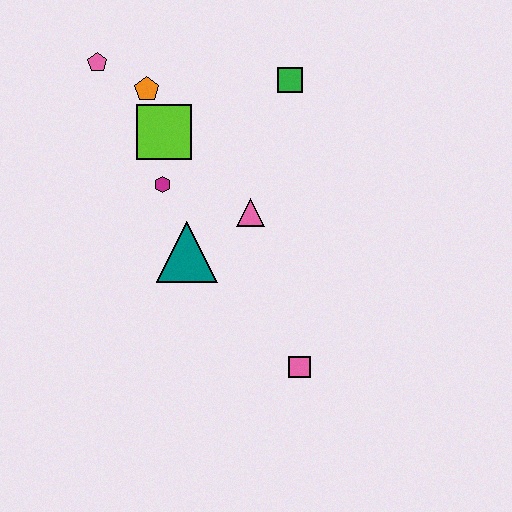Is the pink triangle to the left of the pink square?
Yes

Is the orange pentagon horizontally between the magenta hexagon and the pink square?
No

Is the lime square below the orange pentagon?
Yes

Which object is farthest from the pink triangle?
The pink pentagon is farthest from the pink triangle.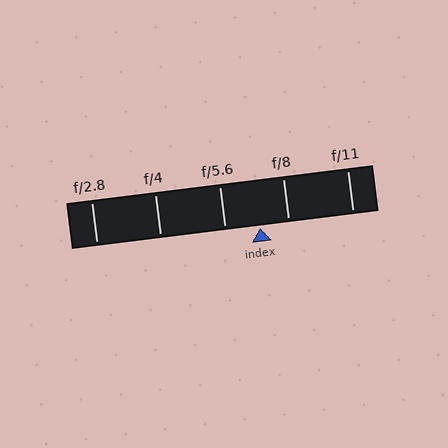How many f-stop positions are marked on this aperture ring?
There are 5 f-stop positions marked.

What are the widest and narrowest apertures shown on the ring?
The widest aperture shown is f/2.8 and the narrowest is f/11.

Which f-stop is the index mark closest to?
The index mark is closest to f/8.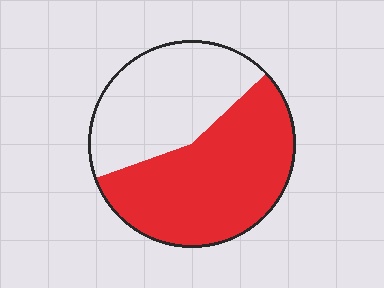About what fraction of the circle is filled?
About three fifths (3/5).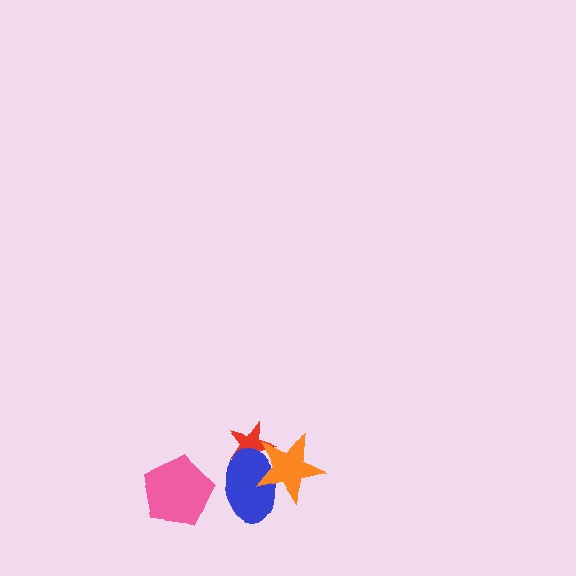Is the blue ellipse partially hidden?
Yes, it is partially covered by another shape.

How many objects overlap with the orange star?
2 objects overlap with the orange star.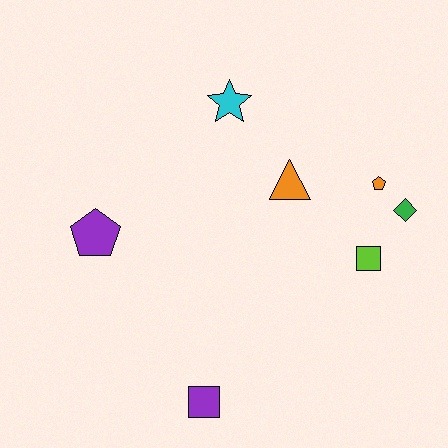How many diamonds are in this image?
There is 1 diamond.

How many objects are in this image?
There are 7 objects.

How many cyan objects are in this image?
There is 1 cyan object.